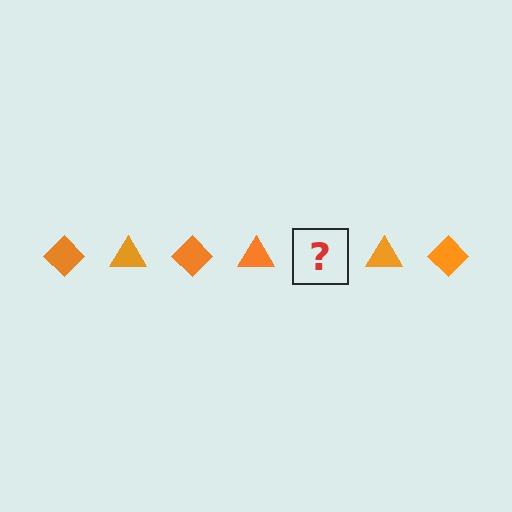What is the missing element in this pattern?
The missing element is an orange diamond.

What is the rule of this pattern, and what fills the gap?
The rule is that the pattern cycles through diamond, triangle shapes in orange. The gap should be filled with an orange diamond.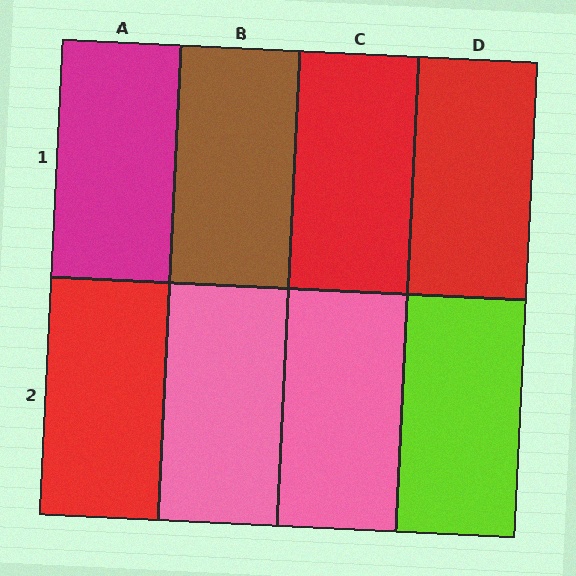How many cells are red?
3 cells are red.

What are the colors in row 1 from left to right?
Magenta, brown, red, red.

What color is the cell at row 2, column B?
Pink.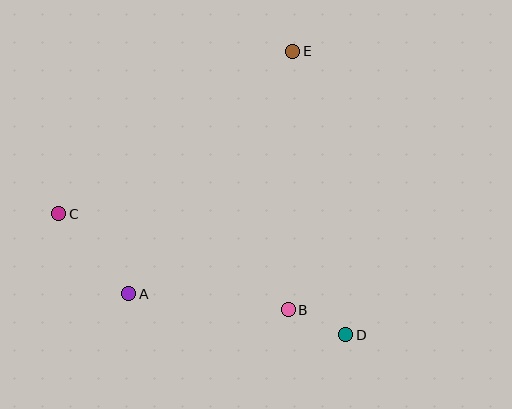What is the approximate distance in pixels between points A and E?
The distance between A and E is approximately 293 pixels.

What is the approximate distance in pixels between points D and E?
The distance between D and E is approximately 289 pixels.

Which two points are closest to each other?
Points B and D are closest to each other.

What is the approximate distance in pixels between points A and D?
The distance between A and D is approximately 221 pixels.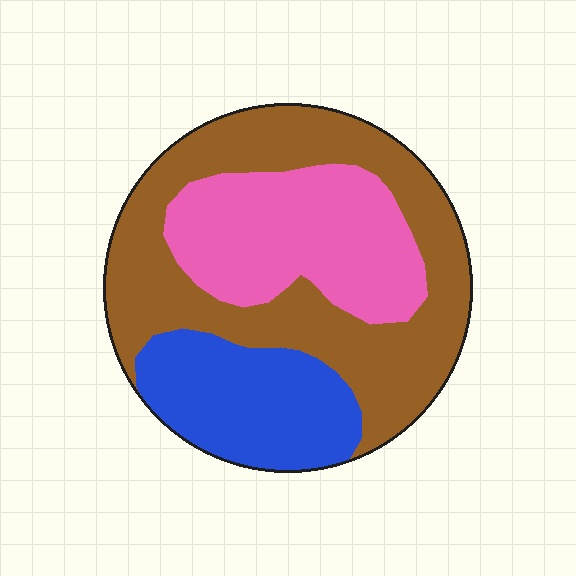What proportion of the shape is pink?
Pink covers roughly 30% of the shape.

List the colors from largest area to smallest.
From largest to smallest: brown, pink, blue.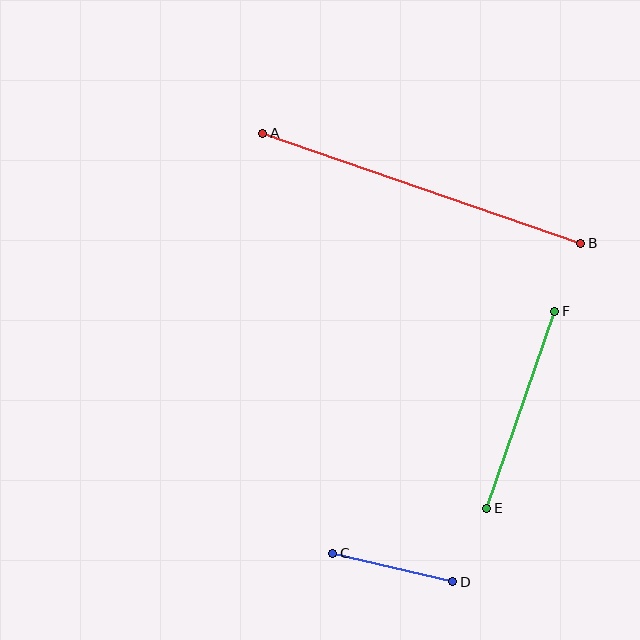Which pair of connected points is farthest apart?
Points A and B are farthest apart.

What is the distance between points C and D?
The distance is approximately 123 pixels.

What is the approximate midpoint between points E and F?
The midpoint is at approximately (521, 410) pixels.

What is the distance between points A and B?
The distance is approximately 336 pixels.